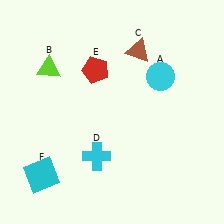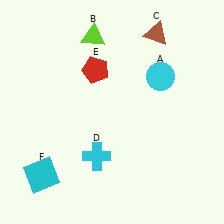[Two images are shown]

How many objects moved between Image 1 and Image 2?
2 objects moved between the two images.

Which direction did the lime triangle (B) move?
The lime triangle (B) moved right.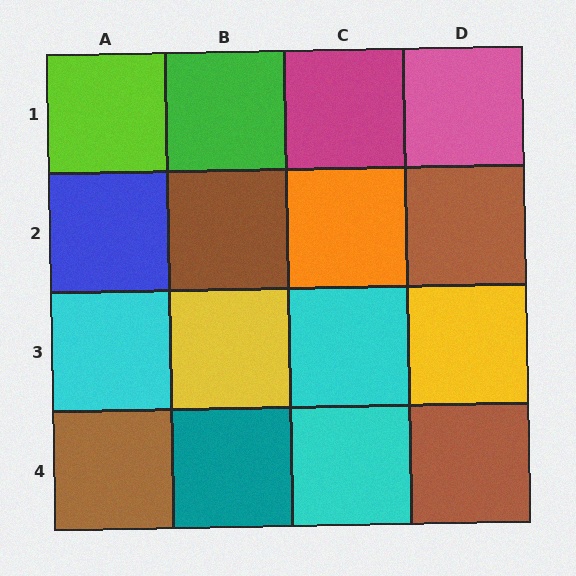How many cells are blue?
1 cell is blue.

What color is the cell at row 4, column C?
Cyan.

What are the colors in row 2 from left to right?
Blue, brown, orange, brown.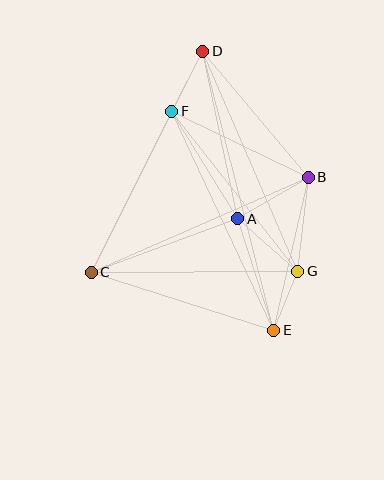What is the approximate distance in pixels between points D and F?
The distance between D and F is approximately 67 pixels.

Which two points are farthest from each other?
Points D and E are farthest from each other.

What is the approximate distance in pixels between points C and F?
The distance between C and F is approximately 180 pixels.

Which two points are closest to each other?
Points E and G are closest to each other.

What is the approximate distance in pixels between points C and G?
The distance between C and G is approximately 206 pixels.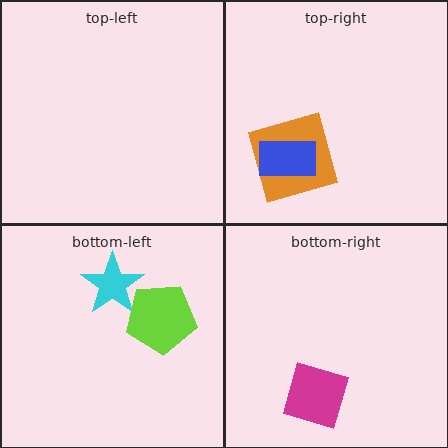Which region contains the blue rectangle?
The top-right region.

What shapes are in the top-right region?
The orange square, the blue rectangle.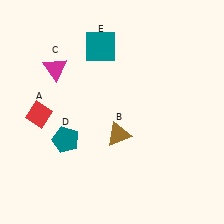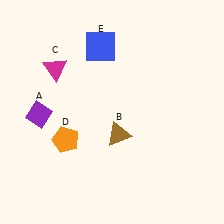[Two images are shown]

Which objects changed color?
A changed from red to purple. D changed from teal to orange. E changed from teal to blue.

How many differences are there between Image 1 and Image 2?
There are 3 differences between the two images.